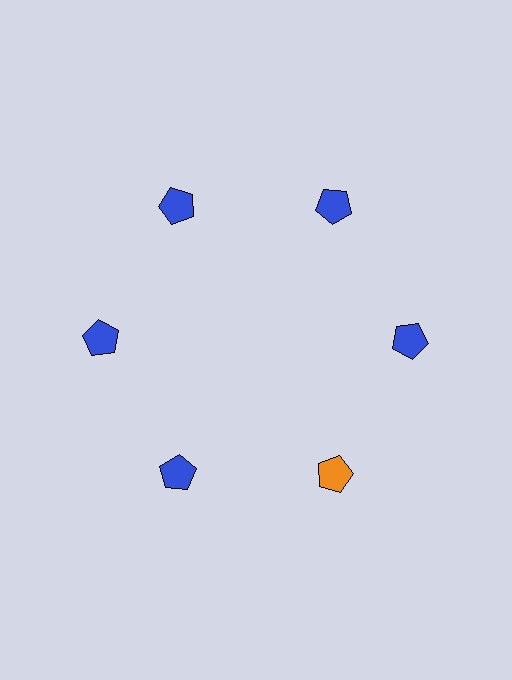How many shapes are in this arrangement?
There are 6 shapes arranged in a ring pattern.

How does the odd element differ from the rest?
It has a different color: orange instead of blue.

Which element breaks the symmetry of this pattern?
The orange pentagon at roughly the 5 o'clock position breaks the symmetry. All other shapes are blue pentagons.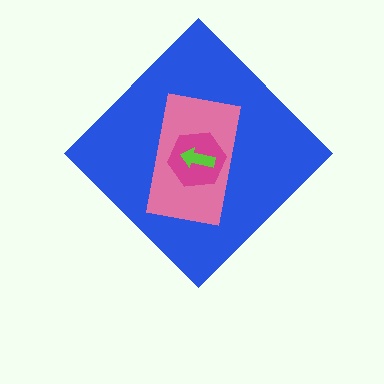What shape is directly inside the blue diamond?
The pink rectangle.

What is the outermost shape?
The blue diamond.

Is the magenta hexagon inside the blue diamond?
Yes.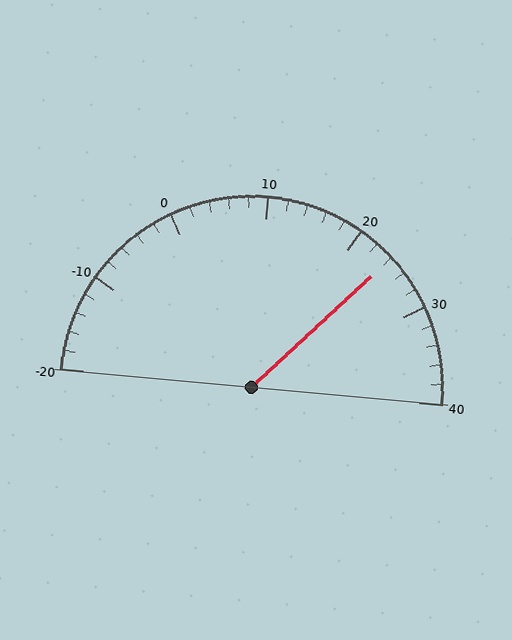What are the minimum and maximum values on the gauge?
The gauge ranges from -20 to 40.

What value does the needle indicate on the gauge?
The needle indicates approximately 24.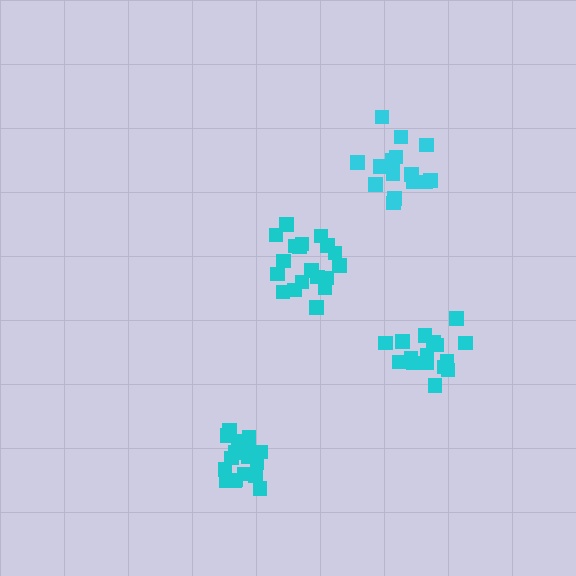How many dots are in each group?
Group 1: 19 dots, Group 2: 16 dots, Group 3: 19 dots, Group 4: 17 dots (71 total).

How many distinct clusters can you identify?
There are 4 distinct clusters.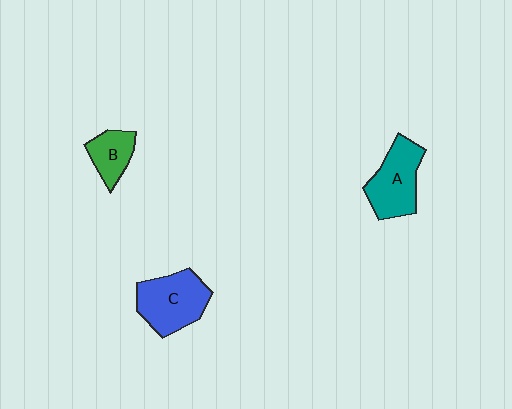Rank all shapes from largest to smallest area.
From largest to smallest: C (blue), A (teal), B (green).